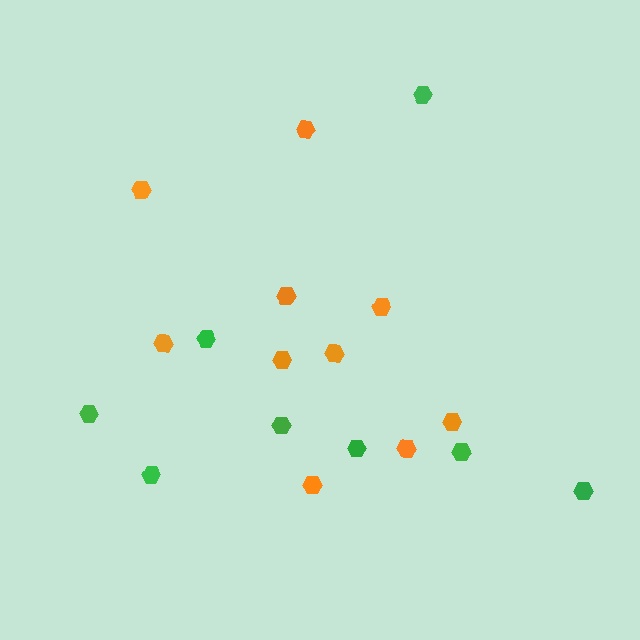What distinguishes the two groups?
There are 2 groups: one group of orange hexagons (10) and one group of green hexagons (8).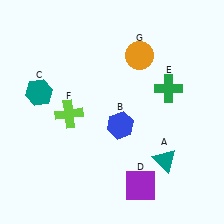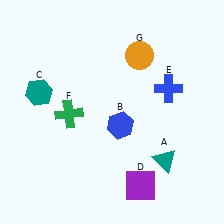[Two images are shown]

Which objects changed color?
E changed from green to blue. F changed from lime to green.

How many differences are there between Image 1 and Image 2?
There are 2 differences between the two images.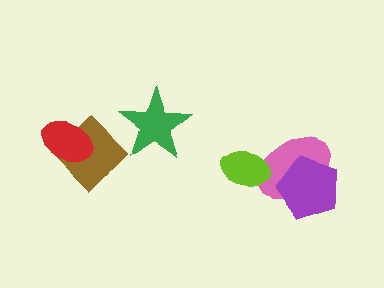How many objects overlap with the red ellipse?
1 object overlaps with the red ellipse.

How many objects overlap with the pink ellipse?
2 objects overlap with the pink ellipse.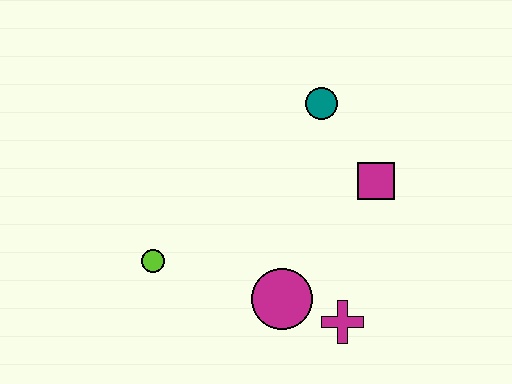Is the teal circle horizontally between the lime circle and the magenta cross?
Yes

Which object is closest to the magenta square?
The teal circle is closest to the magenta square.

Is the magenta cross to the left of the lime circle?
No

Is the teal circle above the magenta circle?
Yes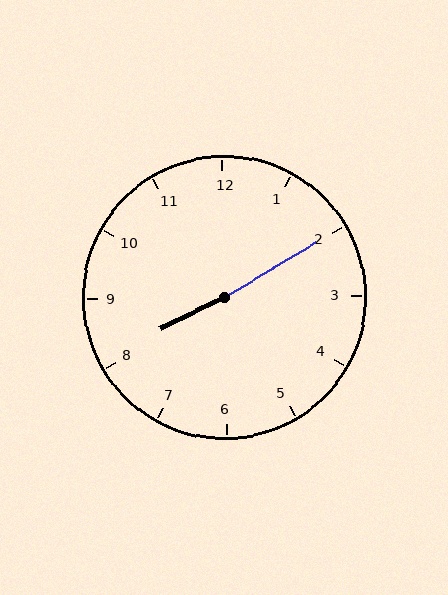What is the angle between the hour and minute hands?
Approximately 175 degrees.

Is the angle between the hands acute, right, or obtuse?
It is obtuse.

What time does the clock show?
8:10.